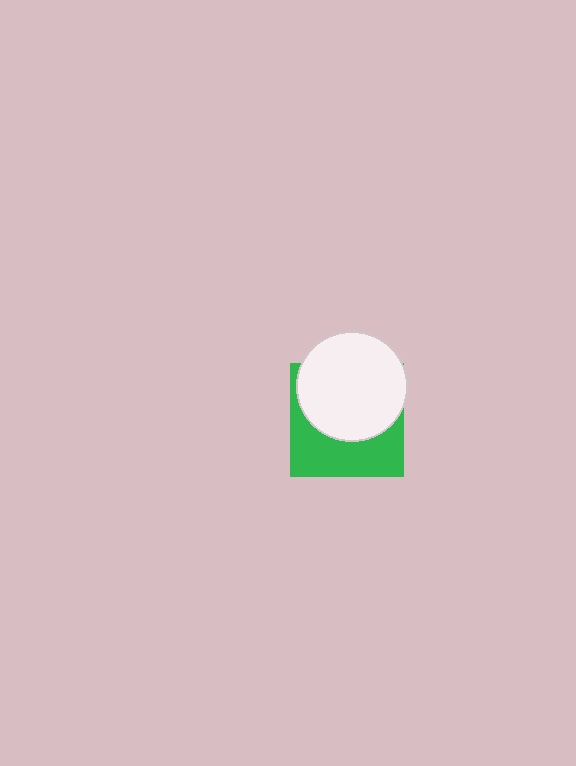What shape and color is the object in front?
The object in front is a white circle.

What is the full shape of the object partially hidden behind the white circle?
The partially hidden object is a green square.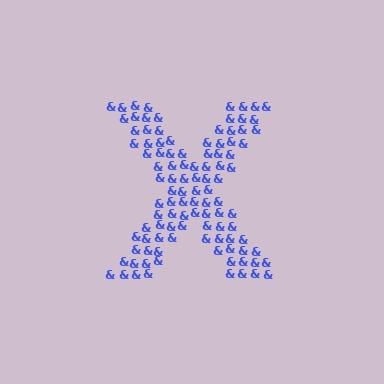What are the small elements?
The small elements are ampersands.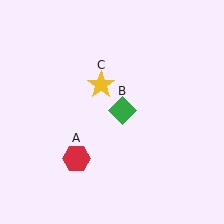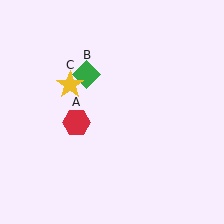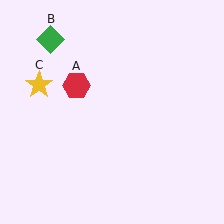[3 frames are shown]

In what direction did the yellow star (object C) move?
The yellow star (object C) moved left.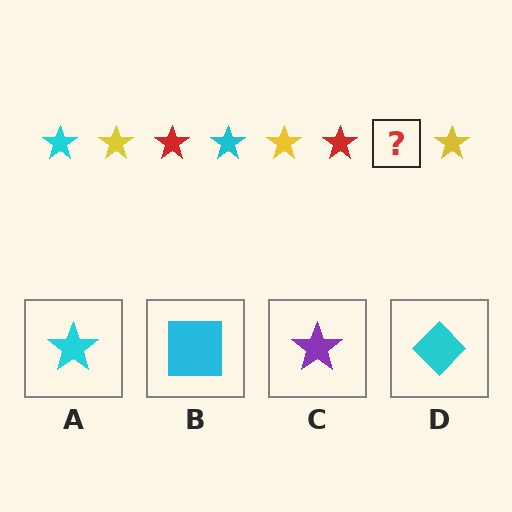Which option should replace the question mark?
Option A.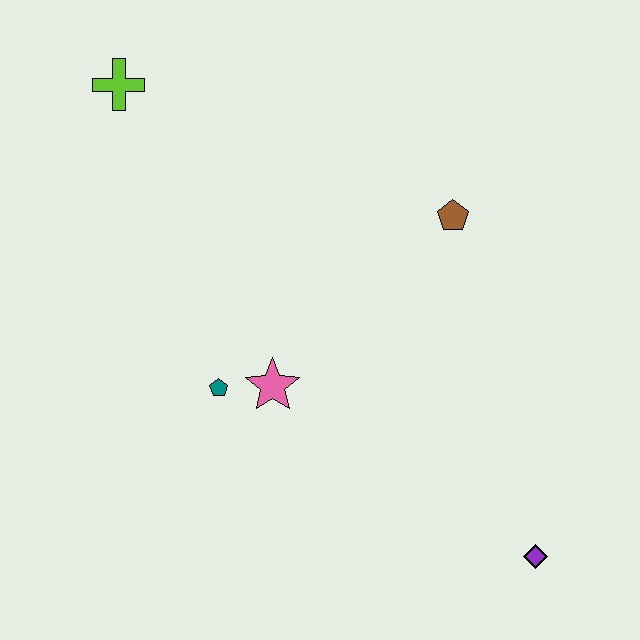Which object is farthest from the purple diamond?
The lime cross is farthest from the purple diamond.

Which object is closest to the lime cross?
The teal pentagon is closest to the lime cross.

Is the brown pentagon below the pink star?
No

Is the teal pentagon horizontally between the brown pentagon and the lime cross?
Yes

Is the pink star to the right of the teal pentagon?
Yes